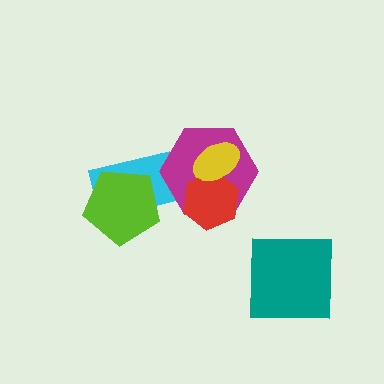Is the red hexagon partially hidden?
Yes, it is partially covered by another shape.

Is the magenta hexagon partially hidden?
Yes, it is partially covered by another shape.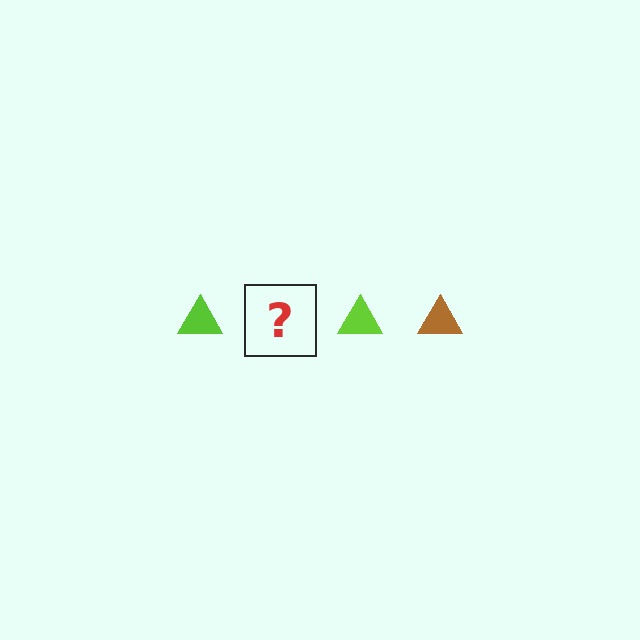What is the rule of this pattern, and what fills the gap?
The rule is that the pattern cycles through lime, brown triangles. The gap should be filled with a brown triangle.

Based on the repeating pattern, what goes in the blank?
The blank should be a brown triangle.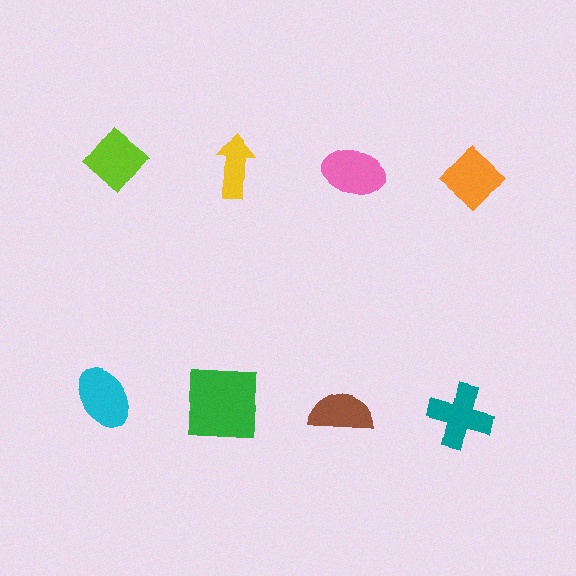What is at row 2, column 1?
A cyan ellipse.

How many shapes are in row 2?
4 shapes.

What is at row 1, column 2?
A yellow arrow.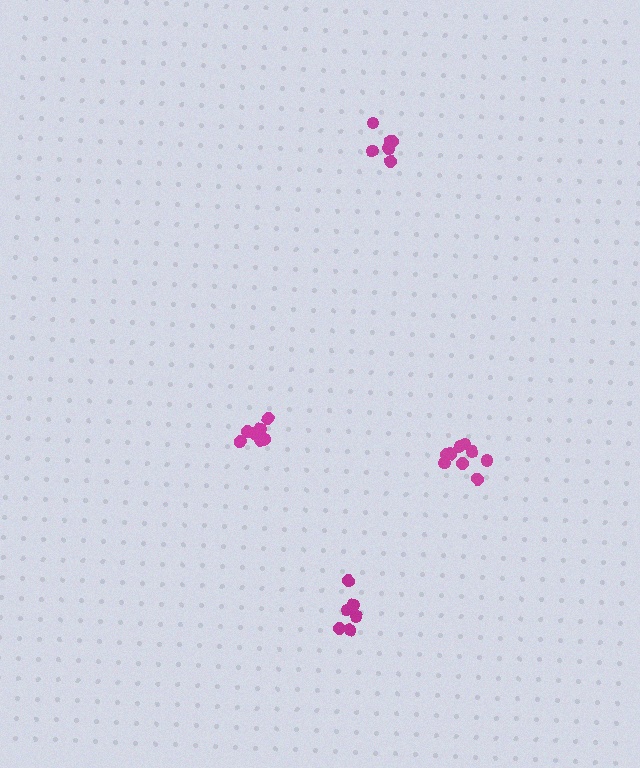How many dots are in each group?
Group 1: 7 dots, Group 2: 6 dots, Group 3: 10 dots, Group 4: 8 dots (31 total).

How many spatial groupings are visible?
There are 4 spatial groupings.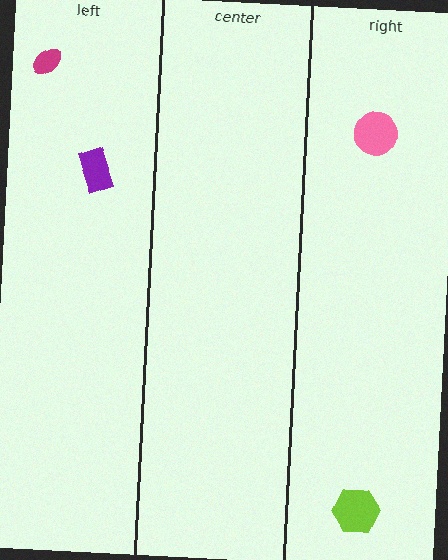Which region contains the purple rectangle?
The left region.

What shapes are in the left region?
The magenta ellipse, the purple rectangle.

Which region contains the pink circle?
The right region.